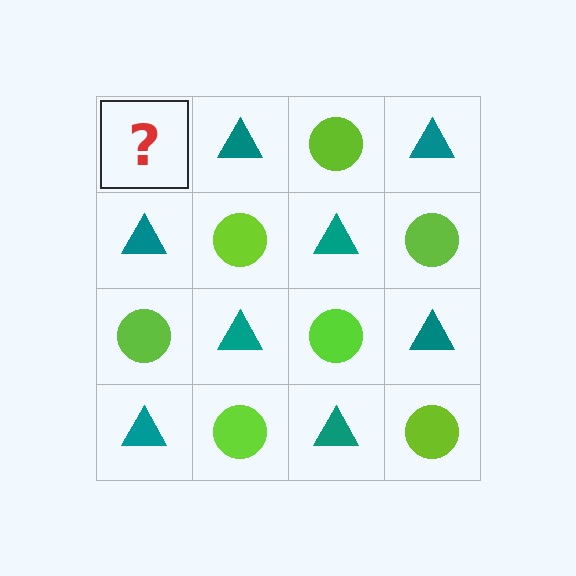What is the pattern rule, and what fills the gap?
The rule is that it alternates lime circle and teal triangle in a checkerboard pattern. The gap should be filled with a lime circle.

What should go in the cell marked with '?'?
The missing cell should contain a lime circle.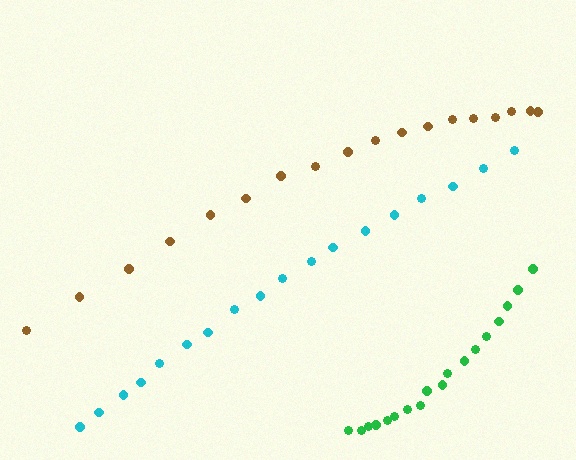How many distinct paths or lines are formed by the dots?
There are 3 distinct paths.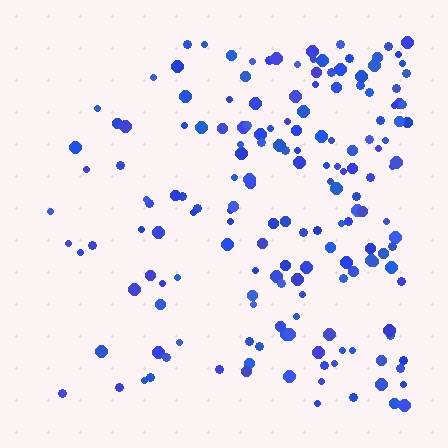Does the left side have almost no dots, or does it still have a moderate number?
Still a moderate number, just noticeably fewer than the right.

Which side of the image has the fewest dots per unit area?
The left.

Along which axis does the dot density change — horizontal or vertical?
Horizontal.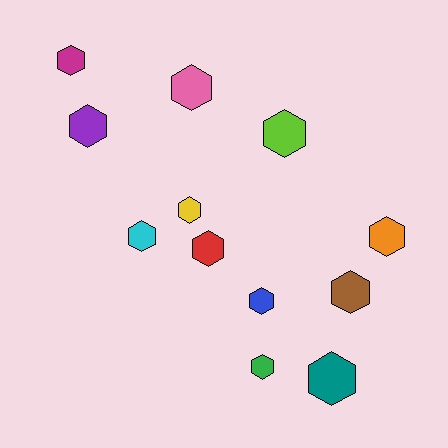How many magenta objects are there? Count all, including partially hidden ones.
There is 1 magenta object.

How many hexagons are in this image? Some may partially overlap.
There are 12 hexagons.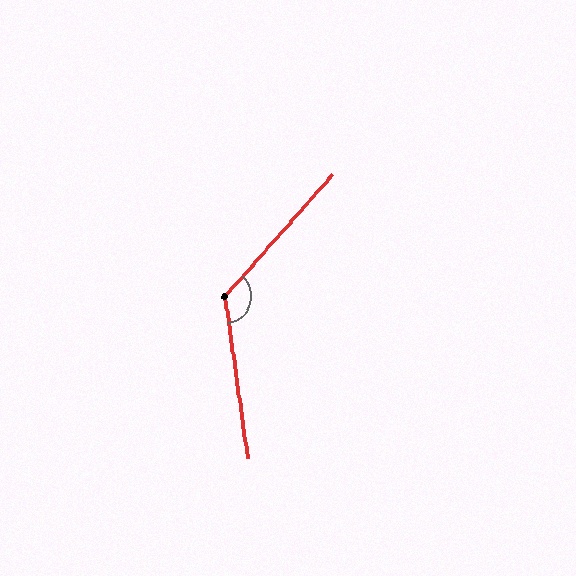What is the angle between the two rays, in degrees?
Approximately 130 degrees.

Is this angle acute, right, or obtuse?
It is obtuse.